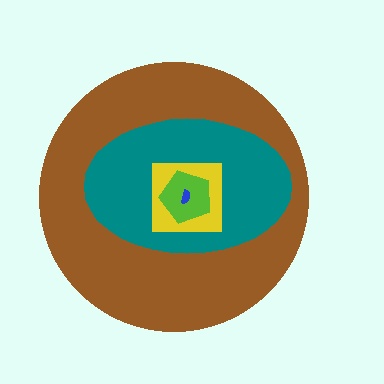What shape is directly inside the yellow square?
The lime pentagon.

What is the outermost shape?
The brown circle.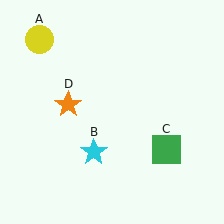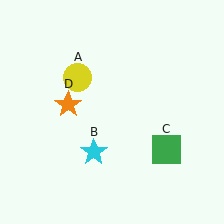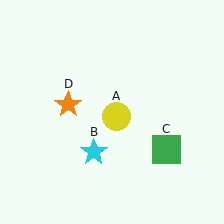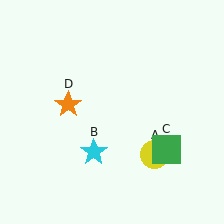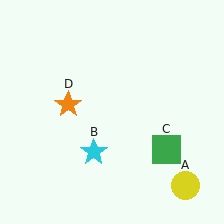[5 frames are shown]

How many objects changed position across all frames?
1 object changed position: yellow circle (object A).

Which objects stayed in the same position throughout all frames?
Cyan star (object B) and green square (object C) and orange star (object D) remained stationary.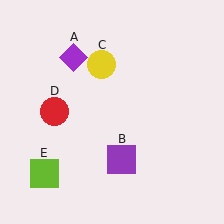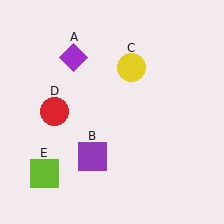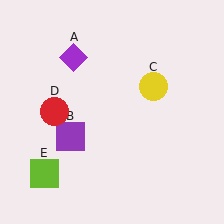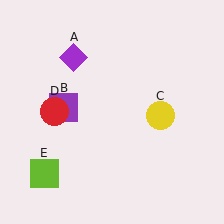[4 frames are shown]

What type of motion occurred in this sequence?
The purple square (object B), yellow circle (object C) rotated clockwise around the center of the scene.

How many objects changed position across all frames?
2 objects changed position: purple square (object B), yellow circle (object C).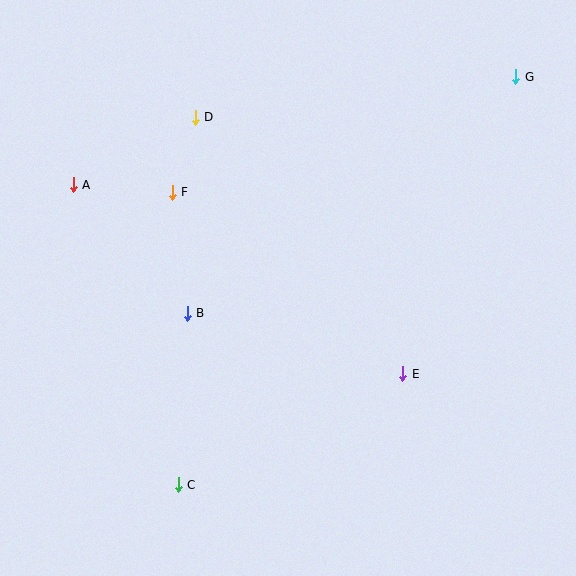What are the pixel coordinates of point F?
Point F is at (172, 192).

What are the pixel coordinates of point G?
Point G is at (516, 77).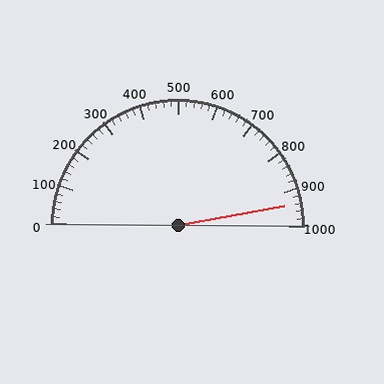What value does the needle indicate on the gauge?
The needle indicates approximately 940.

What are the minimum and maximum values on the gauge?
The gauge ranges from 0 to 1000.